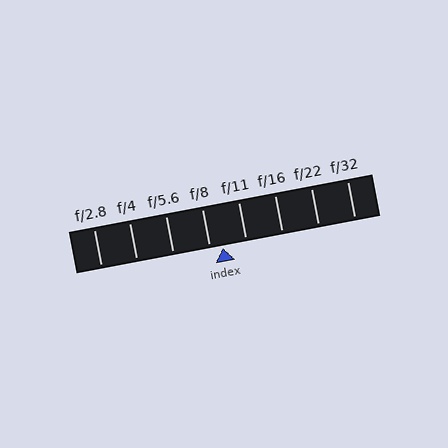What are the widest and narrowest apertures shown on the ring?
The widest aperture shown is f/2.8 and the narrowest is f/32.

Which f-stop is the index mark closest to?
The index mark is closest to f/8.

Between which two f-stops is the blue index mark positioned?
The index mark is between f/8 and f/11.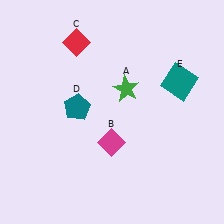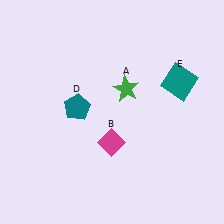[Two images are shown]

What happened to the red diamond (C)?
The red diamond (C) was removed in Image 2. It was in the top-left area of Image 1.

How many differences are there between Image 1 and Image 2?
There is 1 difference between the two images.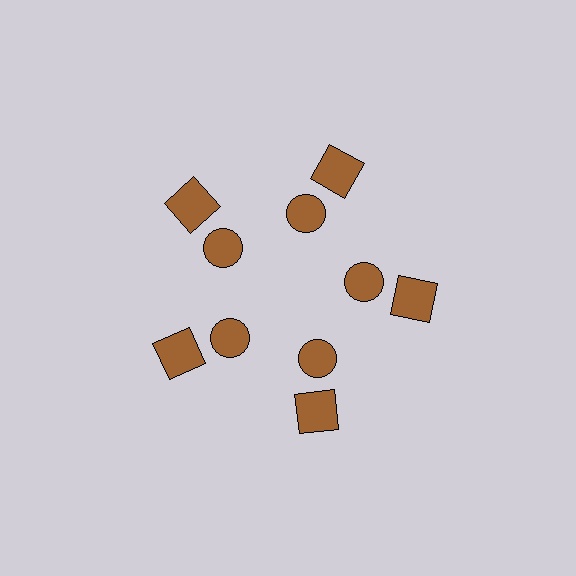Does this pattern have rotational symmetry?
Yes, this pattern has 5-fold rotational symmetry. It looks the same after rotating 72 degrees around the center.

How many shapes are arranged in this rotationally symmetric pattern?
There are 10 shapes, arranged in 5 groups of 2.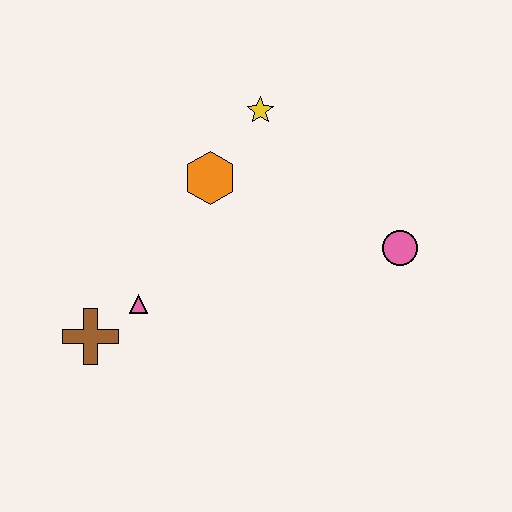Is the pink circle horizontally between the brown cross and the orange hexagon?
No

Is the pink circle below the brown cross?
No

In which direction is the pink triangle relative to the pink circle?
The pink triangle is to the left of the pink circle.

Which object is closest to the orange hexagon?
The yellow star is closest to the orange hexagon.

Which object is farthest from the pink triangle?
The pink circle is farthest from the pink triangle.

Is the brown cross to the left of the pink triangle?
Yes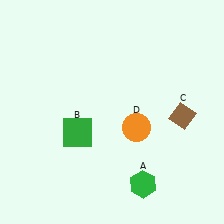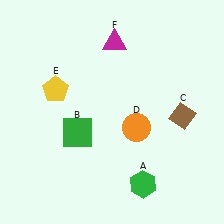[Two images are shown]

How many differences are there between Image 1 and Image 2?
There are 2 differences between the two images.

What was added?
A yellow pentagon (E), a magenta triangle (F) were added in Image 2.